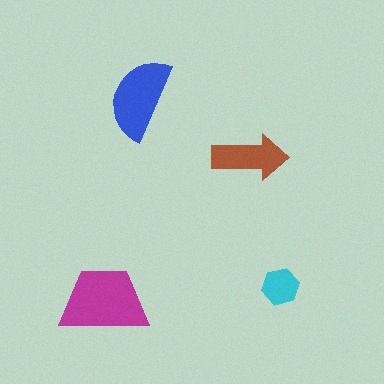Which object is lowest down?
The magenta trapezoid is bottommost.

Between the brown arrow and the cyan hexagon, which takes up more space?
The brown arrow.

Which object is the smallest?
The cyan hexagon.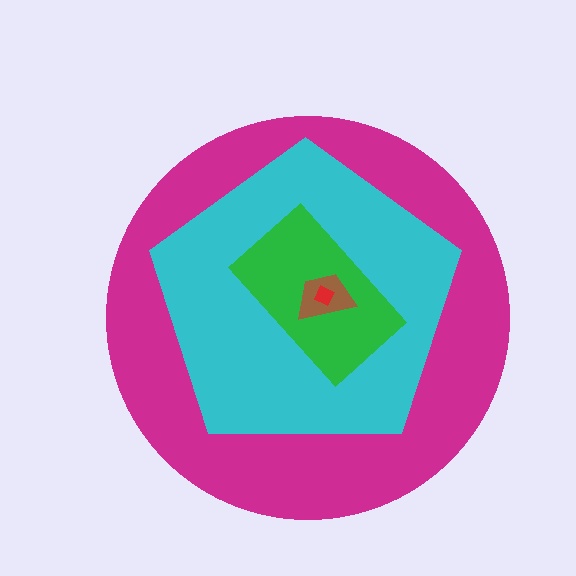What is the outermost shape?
The magenta circle.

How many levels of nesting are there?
5.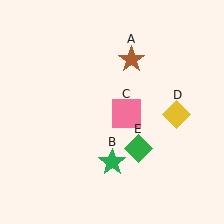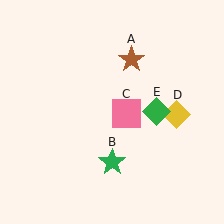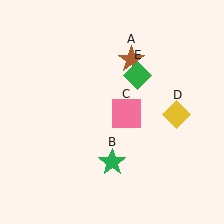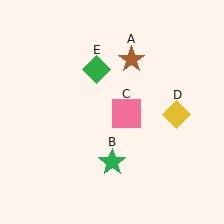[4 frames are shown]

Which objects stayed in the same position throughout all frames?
Brown star (object A) and green star (object B) and pink square (object C) and yellow diamond (object D) remained stationary.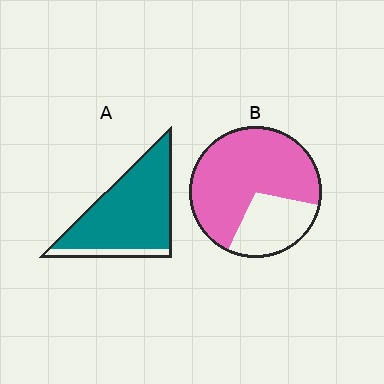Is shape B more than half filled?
Yes.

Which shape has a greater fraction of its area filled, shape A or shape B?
Shape A.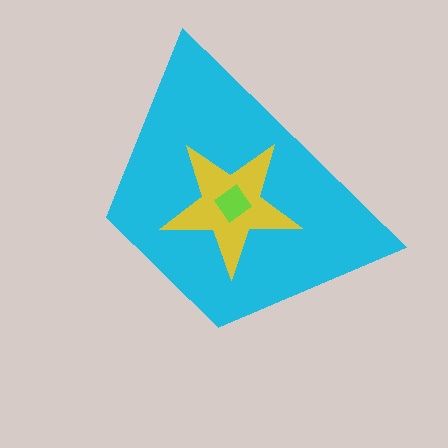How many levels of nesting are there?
3.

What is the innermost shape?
The lime diamond.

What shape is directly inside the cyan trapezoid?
The yellow star.